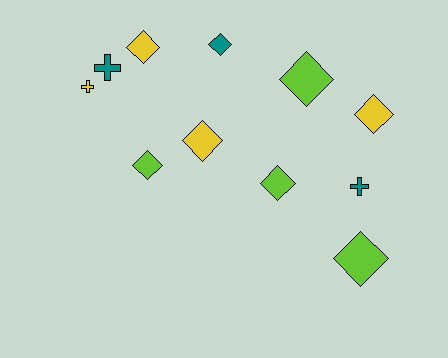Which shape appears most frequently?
Diamond, with 8 objects.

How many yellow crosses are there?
There is 1 yellow cross.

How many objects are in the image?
There are 11 objects.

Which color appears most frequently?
Yellow, with 4 objects.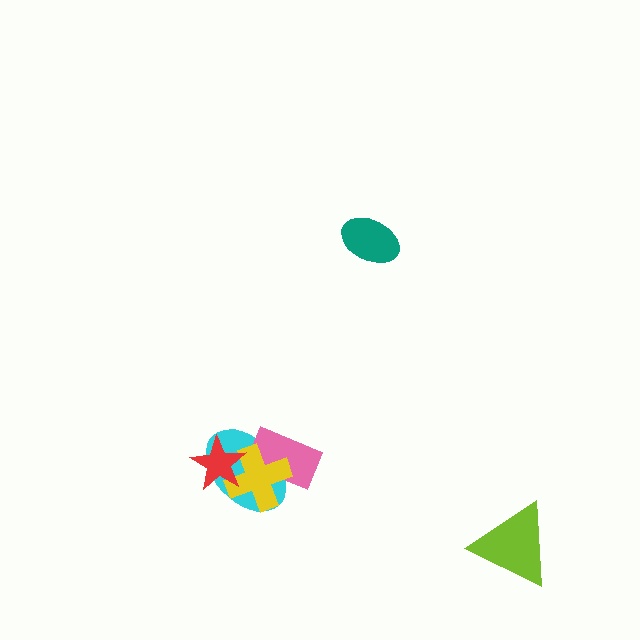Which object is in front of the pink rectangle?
The yellow cross is in front of the pink rectangle.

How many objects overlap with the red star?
2 objects overlap with the red star.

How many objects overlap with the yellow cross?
3 objects overlap with the yellow cross.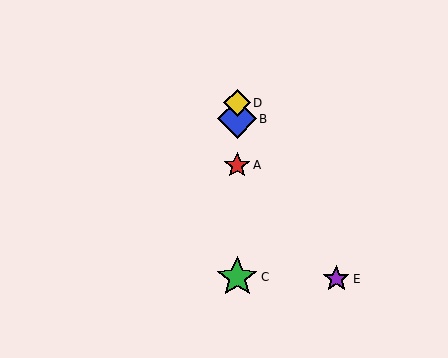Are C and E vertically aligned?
No, C is at x≈237 and E is at x≈336.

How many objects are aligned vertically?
4 objects (A, B, C, D) are aligned vertically.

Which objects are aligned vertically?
Objects A, B, C, D are aligned vertically.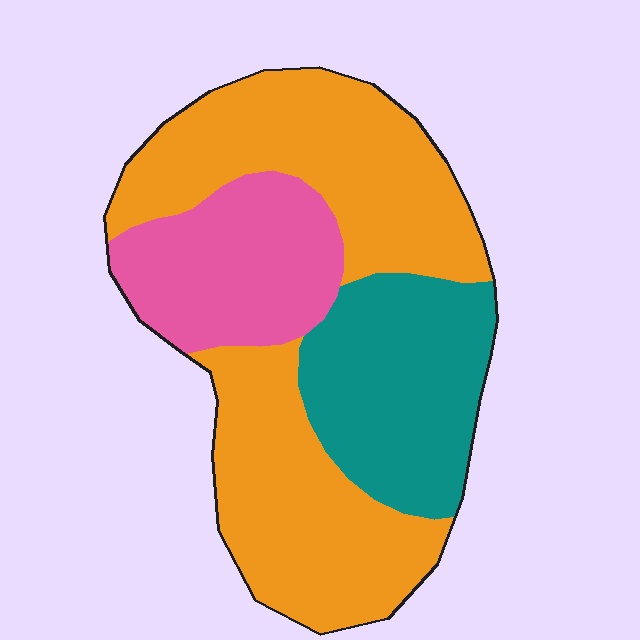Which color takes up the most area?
Orange, at roughly 55%.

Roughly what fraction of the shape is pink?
Pink covers about 20% of the shape.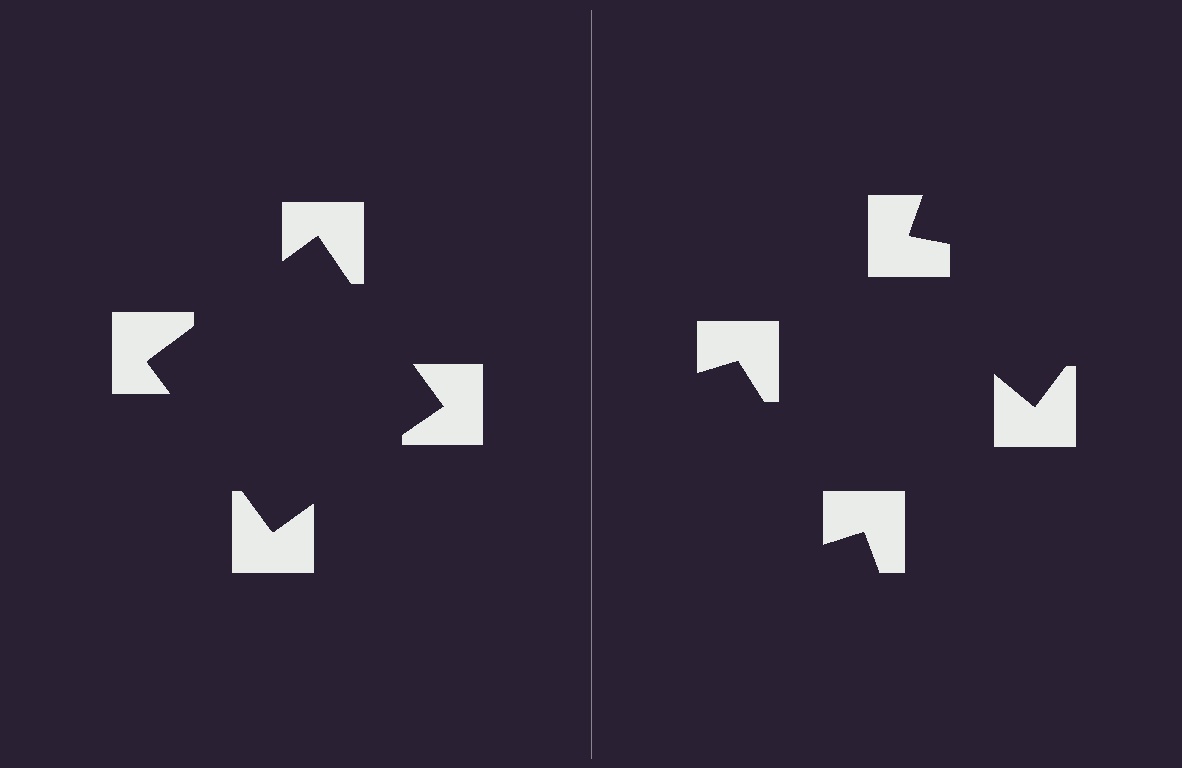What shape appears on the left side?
An illusory square.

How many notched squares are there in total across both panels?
8 — 4 on each side.